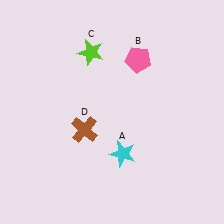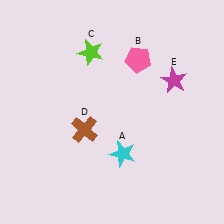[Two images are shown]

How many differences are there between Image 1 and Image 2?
There is 1 difference between the two images.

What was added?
A magenta star (E) was added in Image 2.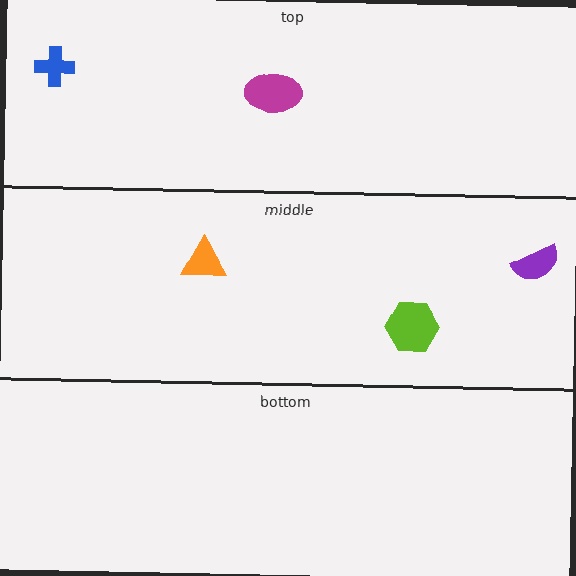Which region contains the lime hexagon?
The middle region.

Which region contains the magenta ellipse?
The top region.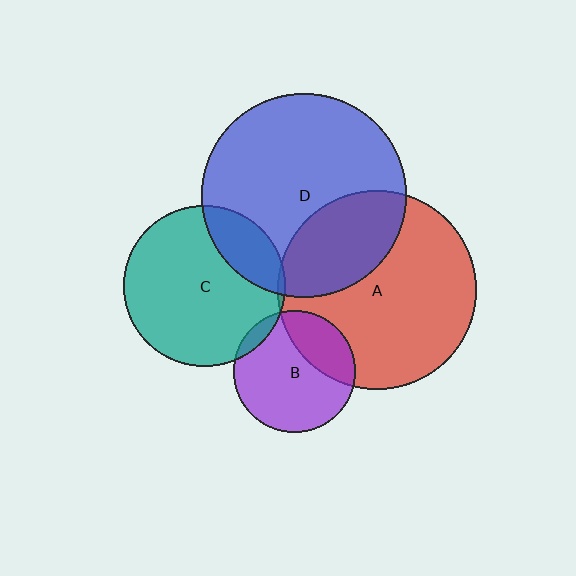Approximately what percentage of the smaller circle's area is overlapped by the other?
Approximately 5%.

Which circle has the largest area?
Circle D (blue).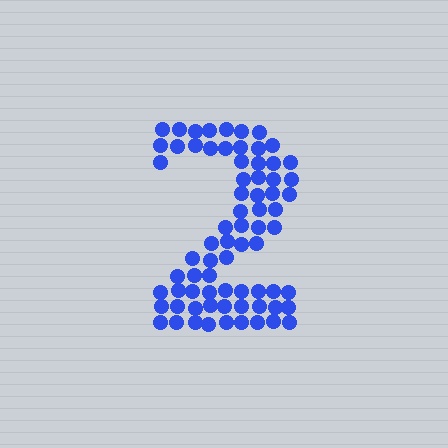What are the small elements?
The small elements are circles.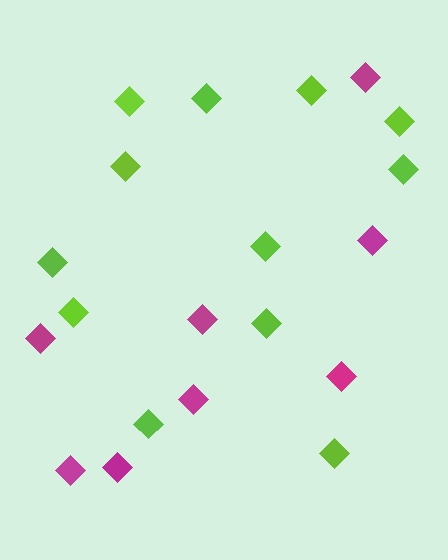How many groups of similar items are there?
There are 2 groups: one group of magenta diamonds (8) and one group of lime diamonds (12).